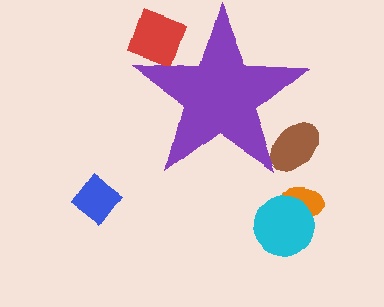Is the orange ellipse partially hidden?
No, the orange ellipse is fully visible.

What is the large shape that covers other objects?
A purple star.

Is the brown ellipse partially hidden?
Yes, the brown ellipse is partially hidden behind the purple star.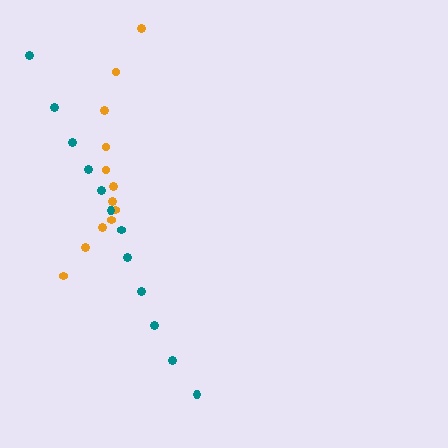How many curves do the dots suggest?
There are 2 distinct paths.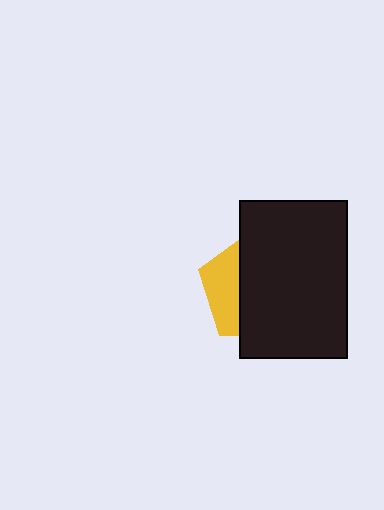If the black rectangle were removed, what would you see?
You would see the complete yellow pentagon.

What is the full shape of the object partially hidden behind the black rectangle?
The partially hidden object is a yellow pentagon.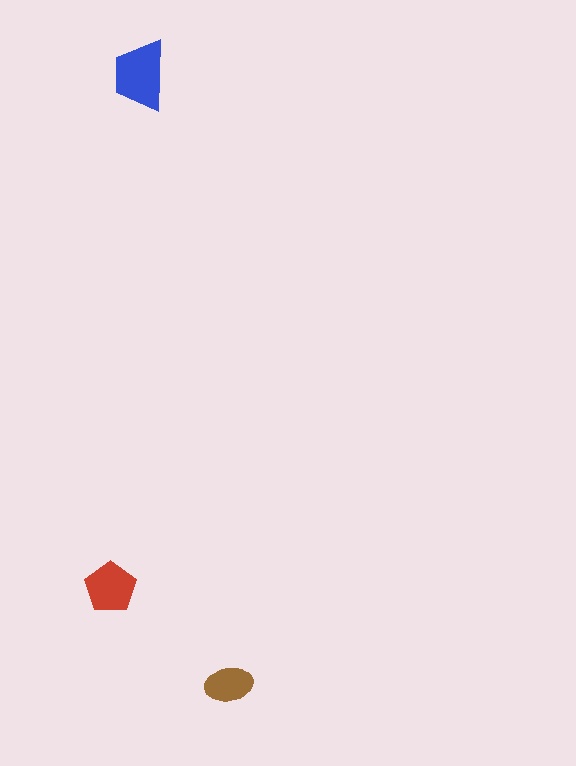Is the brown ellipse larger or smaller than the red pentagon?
Smaller.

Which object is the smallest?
The brown ellipse.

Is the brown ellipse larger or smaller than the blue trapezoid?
Smaller.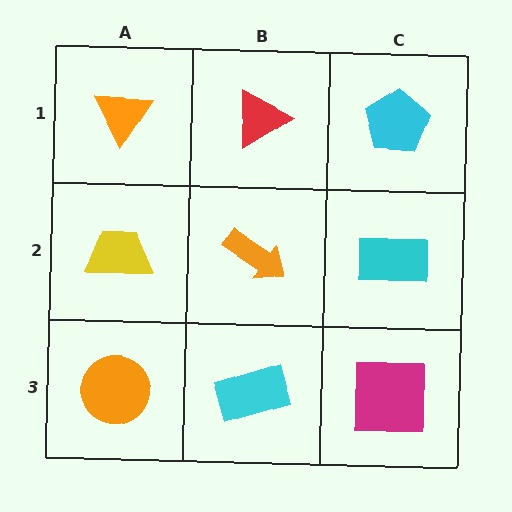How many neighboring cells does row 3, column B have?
3.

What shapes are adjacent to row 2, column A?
An orange triangle (row 1, column A), an orange circle (row 3, column A), an orange arrow (row 2, column B).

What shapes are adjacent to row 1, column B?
An orange arrow (row 2, column B), an orange triangle (row 1, column A), a cyan pentagon (row 1, column C).